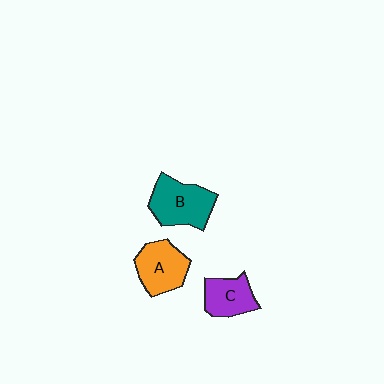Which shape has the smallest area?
Shape C (purple).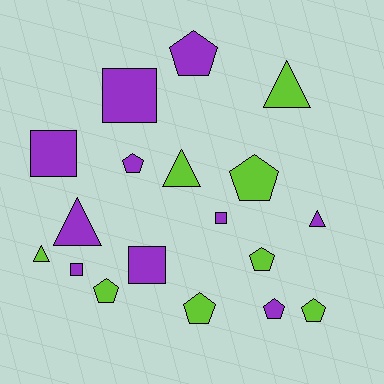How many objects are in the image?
There are 18 objects.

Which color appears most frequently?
Purple, with 10 objects.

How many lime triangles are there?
There are 3 lime triangles.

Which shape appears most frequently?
Pentagon, with 8 objects.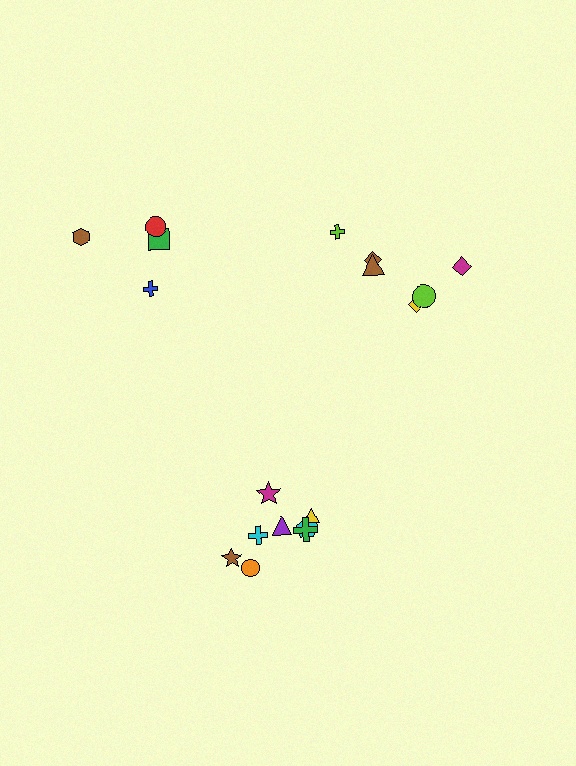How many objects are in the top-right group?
There are 6 objects.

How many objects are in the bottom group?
There are 8 objects.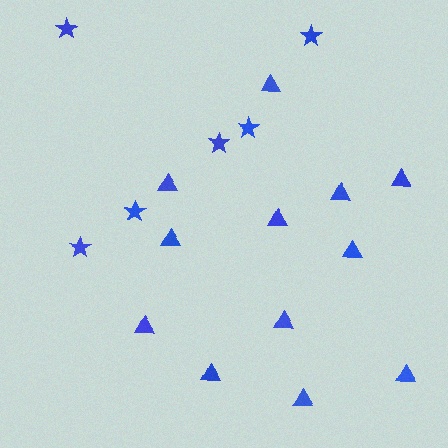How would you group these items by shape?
There are 2 groups: one group of stars (6) and one group of triangles (12).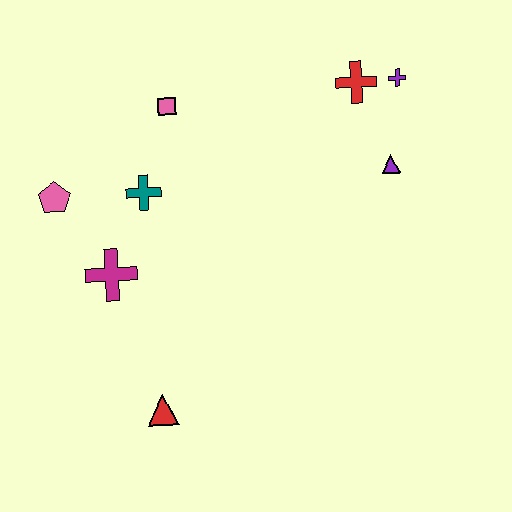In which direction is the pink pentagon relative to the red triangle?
The pink pentagon is above the red triangle.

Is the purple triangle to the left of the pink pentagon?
No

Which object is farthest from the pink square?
The red triangle is farthest from the pink square.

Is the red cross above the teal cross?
Yes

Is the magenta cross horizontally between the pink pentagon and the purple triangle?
Yes